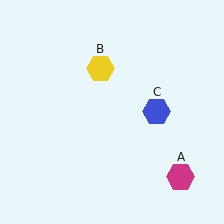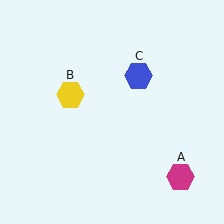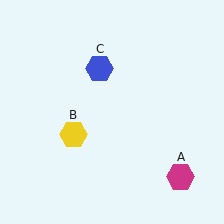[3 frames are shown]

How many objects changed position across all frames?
2 objects changed position: yellow hexagon (object B), blue hexagon (object C).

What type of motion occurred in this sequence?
The yellow hexagon (object B), blue hexagon (object C) rotated counterclockwise around the center of the scene.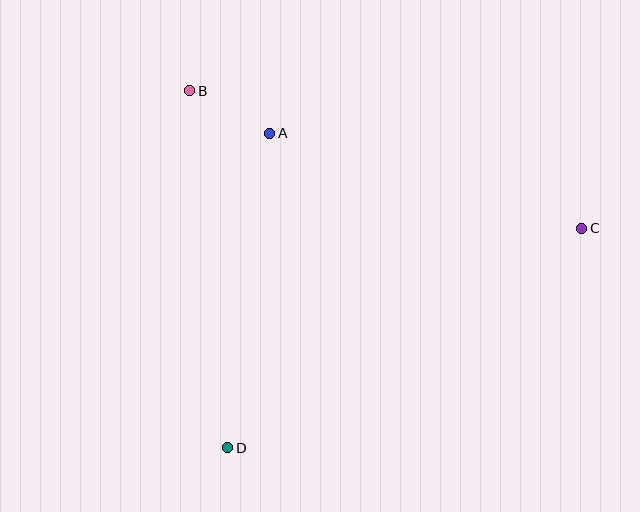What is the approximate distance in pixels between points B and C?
The distance between B and C is approximately 416 pixels.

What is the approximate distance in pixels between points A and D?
The distance between A and D is approximately 318 pixels.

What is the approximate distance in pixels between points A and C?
The distance between A and C is approximately 326 pixels.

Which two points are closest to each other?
Points A and B are closest to each other.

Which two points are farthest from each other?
Points C and D are farthest from each other.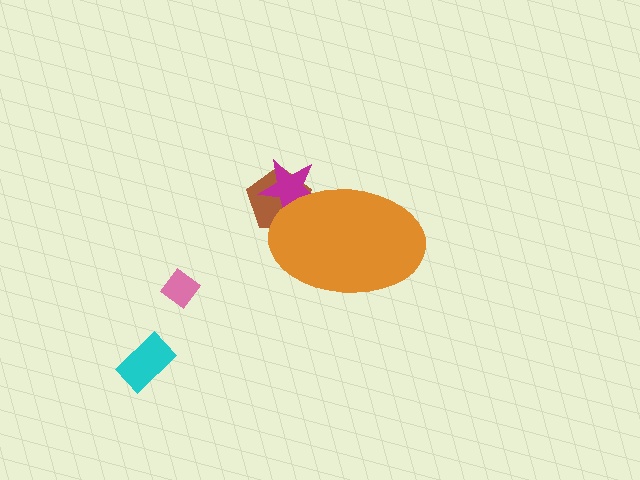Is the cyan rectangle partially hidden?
No, the cyan rectangle is fully visible.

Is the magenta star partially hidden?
Yes, the magenta star is partially hidden behind the orange ellipse.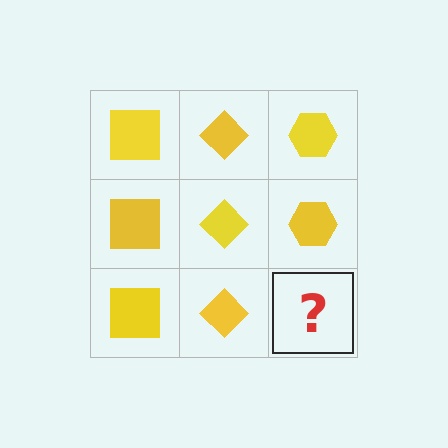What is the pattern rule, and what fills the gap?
The rule is that each column has a consistent shape. The gap should be filled with a yellow hexagon.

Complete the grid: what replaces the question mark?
The question mark should be replaced with a yellow hexagon.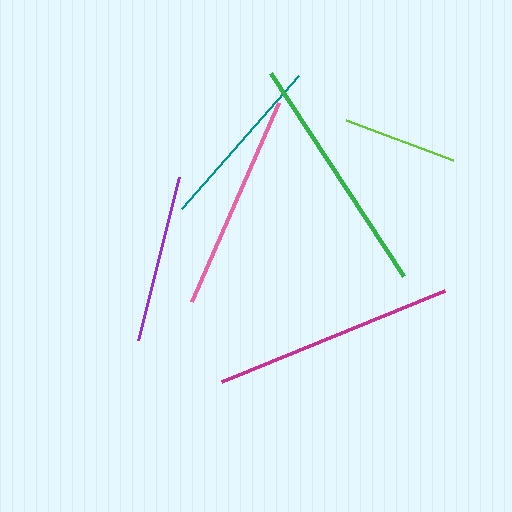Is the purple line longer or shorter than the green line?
The green line is longer than the purple line.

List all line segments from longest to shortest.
From longest to shortest: green, magenta, pink, teal, purple, lime.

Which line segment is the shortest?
The lime line is the shortest at approximately 115 pixels.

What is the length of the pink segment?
The pink segment is approximately 217 pixels long.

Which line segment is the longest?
The green line is the longest at approximately 242 pixels.